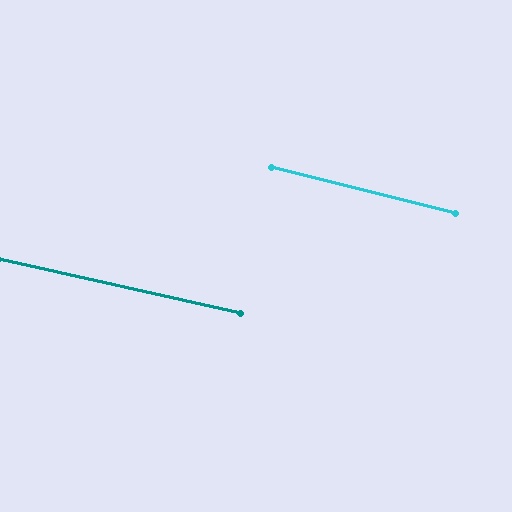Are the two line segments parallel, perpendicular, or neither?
Parallel — their directions differ by only 1.7°.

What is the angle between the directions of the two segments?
Approximately 2 degrees.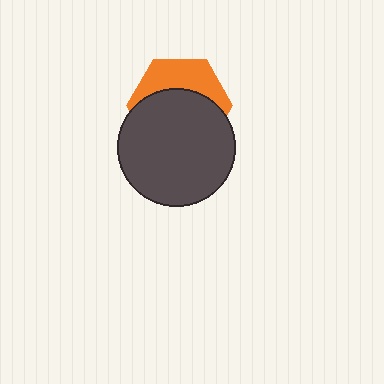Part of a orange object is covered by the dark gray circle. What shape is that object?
It is a hexagon.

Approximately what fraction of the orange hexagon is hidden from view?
Roughly 63% of the orange hexagon is hidden behind the dark gray circle.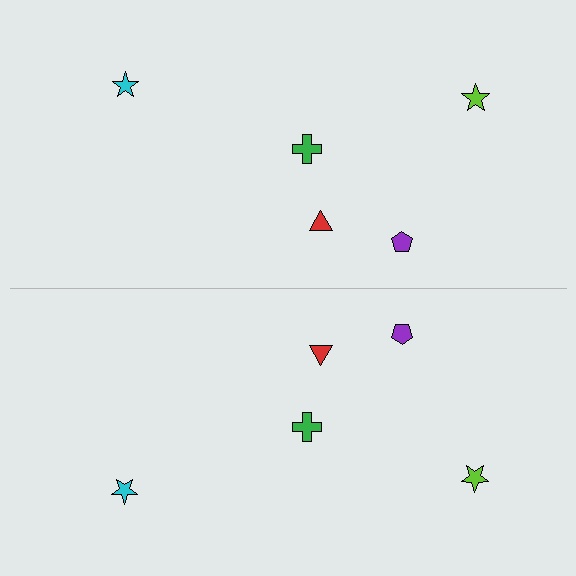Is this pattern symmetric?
Yes, this pattern has bilateral (reflection) symmetry.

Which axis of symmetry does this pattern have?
The pattern has a horizontal axis of symmetry running through the center of the image.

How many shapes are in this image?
There are 10 shapes in this image.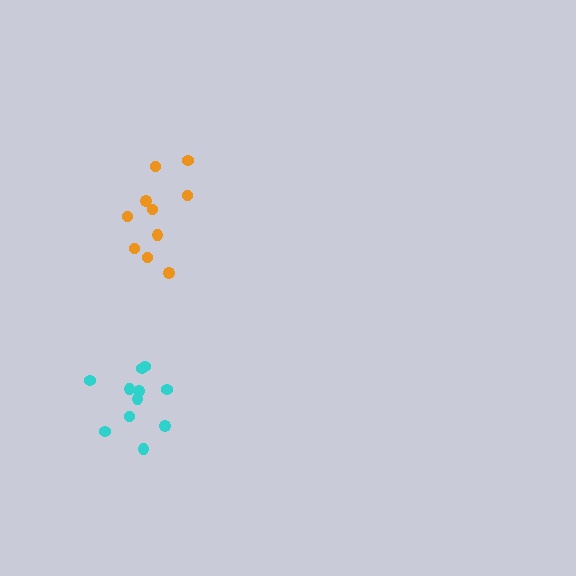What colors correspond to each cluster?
The clusters are colored: cyan, orange.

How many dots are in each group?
Group 1: 11 dots, Group 2: 10 dots (21 total).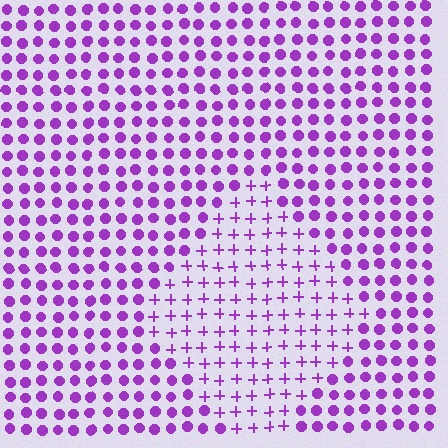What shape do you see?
I see a diamond.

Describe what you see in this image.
The image is filled with small purple elements arranged in a uniform grid. A diamond-shaped region contains plus signs, while the surrounding area contains circles. The boundary is defined purely by the change in element shape.